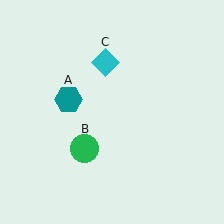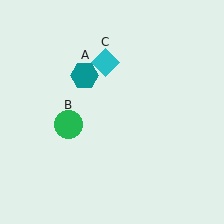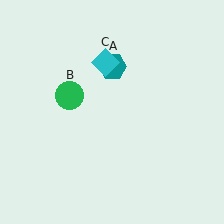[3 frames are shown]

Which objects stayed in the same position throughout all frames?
Cyan diamond (object C) remained stationary.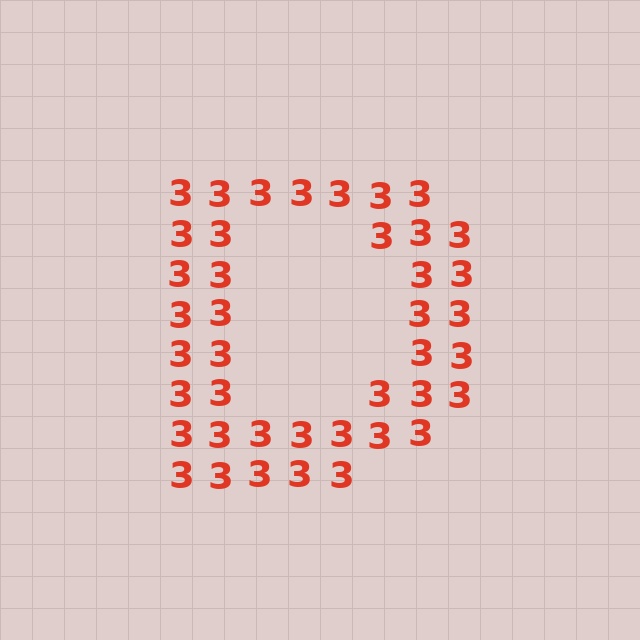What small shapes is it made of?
It is made of small digit 3's.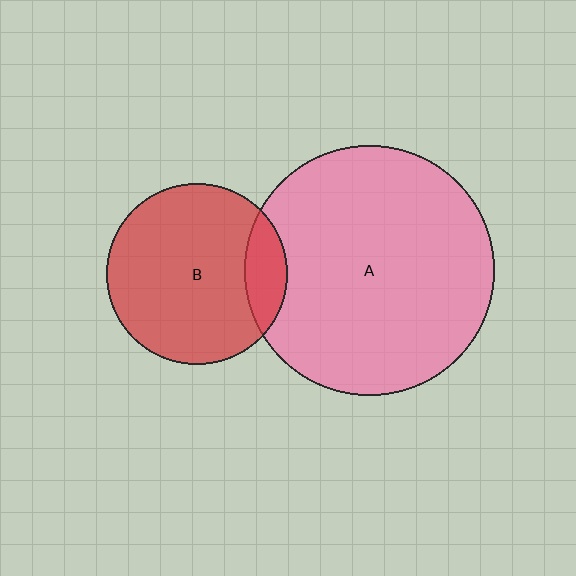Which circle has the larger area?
Circle A (pink).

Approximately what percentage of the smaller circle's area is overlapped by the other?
Approximately 15%.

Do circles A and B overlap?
Yes.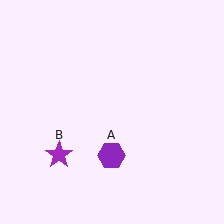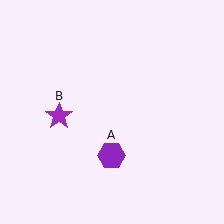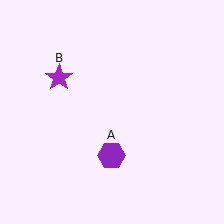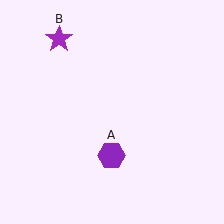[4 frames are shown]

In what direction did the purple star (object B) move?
The purple star (object B) moved up.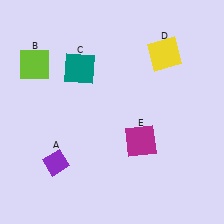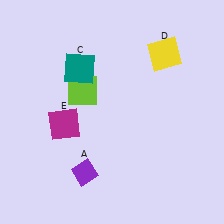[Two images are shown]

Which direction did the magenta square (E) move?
The magenta square (E) moved left.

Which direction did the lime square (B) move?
The lime square (B) moved right.